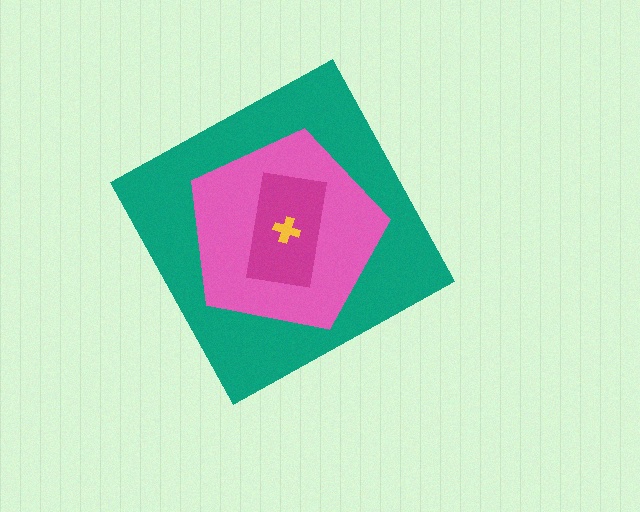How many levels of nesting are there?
4.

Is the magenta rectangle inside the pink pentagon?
Yes.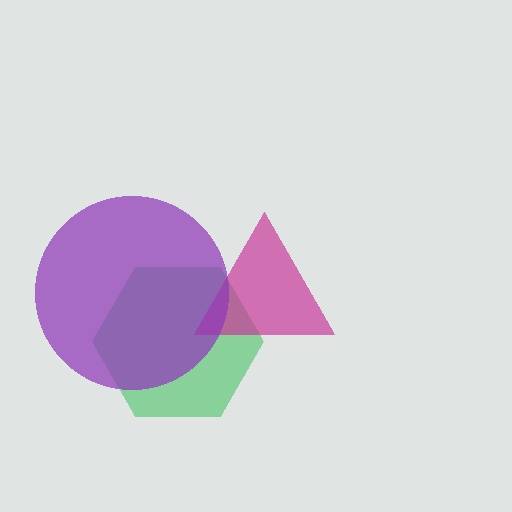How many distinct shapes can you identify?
There are 3 distinct shapes: a green hexagon, a magenta triangle, a purple circle.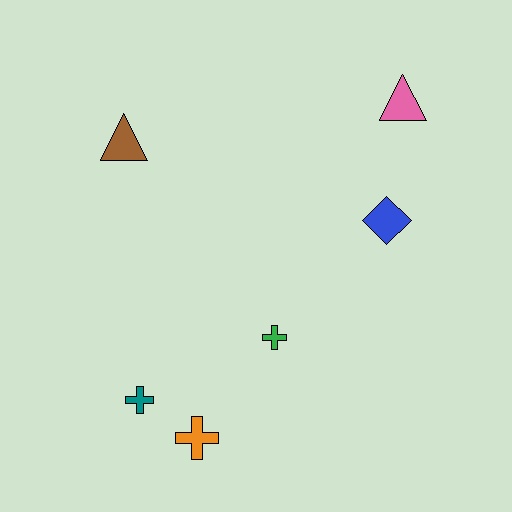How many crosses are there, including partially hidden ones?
There are 3 crosses.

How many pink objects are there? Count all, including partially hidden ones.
There is 1 pink object.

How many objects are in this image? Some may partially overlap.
There are 6 objects.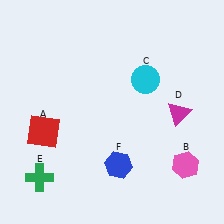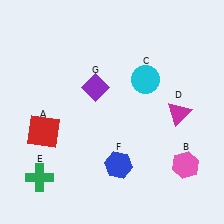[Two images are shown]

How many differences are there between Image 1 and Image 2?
There is 1 difference between the two images.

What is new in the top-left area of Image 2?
A purple diamond (G) was added in the top-left area of Image 2.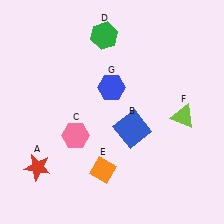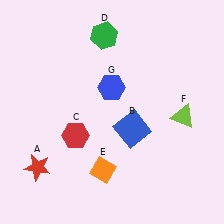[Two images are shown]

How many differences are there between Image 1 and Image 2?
There is 1 difference between the two images.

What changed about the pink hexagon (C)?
In Image 1, C is pink. In Image 2, it changed to red.